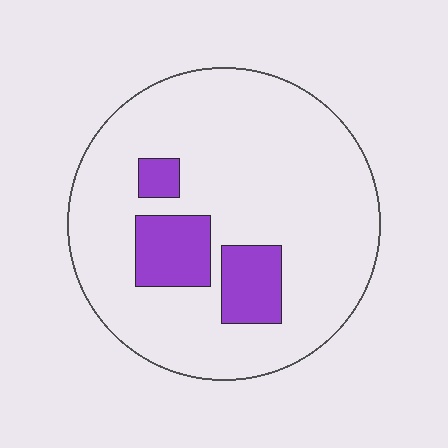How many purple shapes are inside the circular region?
3.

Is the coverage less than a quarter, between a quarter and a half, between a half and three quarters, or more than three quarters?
Less than a quarter.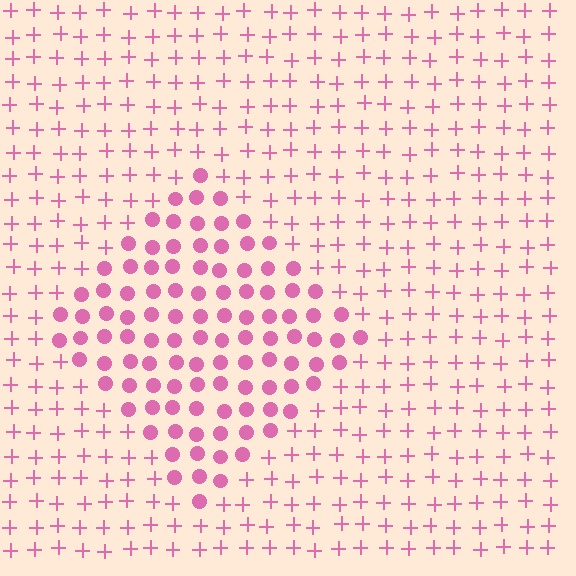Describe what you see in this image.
The image is filled with small pink elements arranged in a uniform grid. A diamond-shaped region contains circles, while the surrounding area contains plus signs. The boundary is defined purely by the change in element shape.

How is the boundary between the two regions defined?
The boundary is defined by a change in element shape: circles inside vs. plus signs outside. All elements share the same color and spacing.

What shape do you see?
I see a diamond.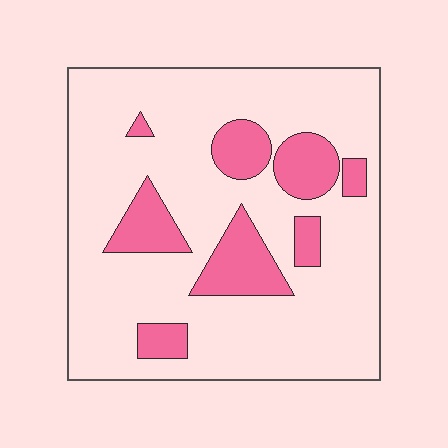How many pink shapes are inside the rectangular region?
8.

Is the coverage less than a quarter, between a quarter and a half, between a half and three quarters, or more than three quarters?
Less than a quarter.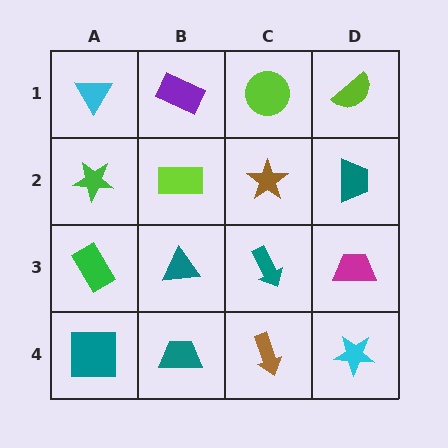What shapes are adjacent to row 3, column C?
A brown star (row 2, column C), a brown arrow (row 4, column C), a teal triangle (row 3, column B), a magenta trapezoid (row 3, column D).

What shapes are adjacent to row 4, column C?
A teal arrow (row 3, column C), a teal trapezoid (row 4, column B), a cyan star (row 4, column D).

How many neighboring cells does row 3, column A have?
3.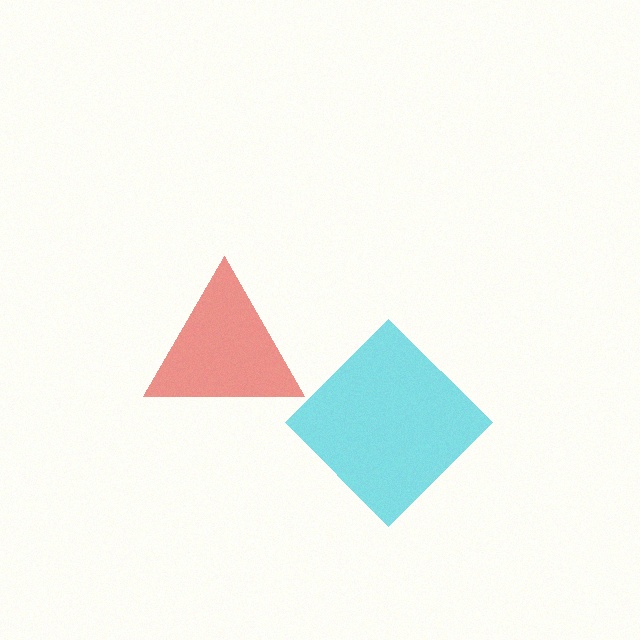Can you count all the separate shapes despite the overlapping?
Yes, there are 2 separate shapes.